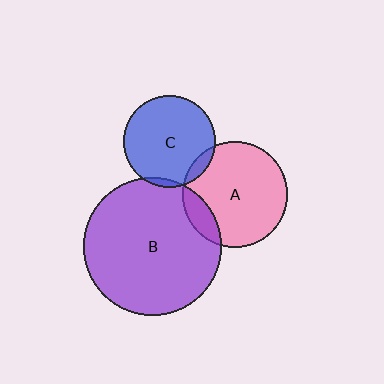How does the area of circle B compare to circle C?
Approximately 2.2 times.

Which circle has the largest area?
Circle B (purple).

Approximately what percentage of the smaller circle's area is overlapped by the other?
Approximately 10%.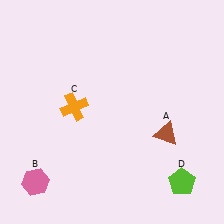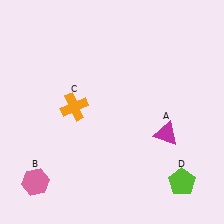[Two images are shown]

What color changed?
The triangle (A) changed from brown in Image 1 to magenta in Image 2.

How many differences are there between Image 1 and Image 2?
There is 1 difference between the two images.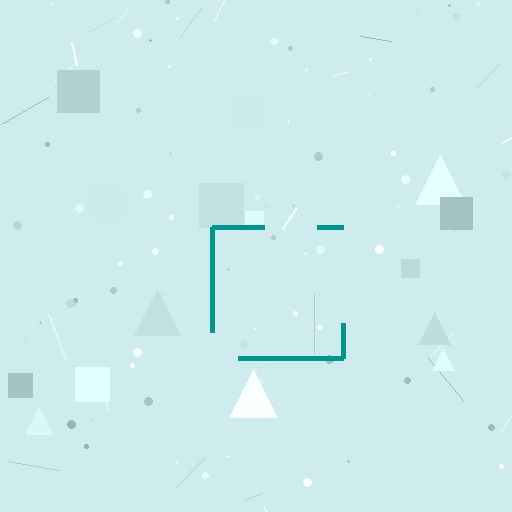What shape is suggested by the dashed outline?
The dashed outline suggests a square.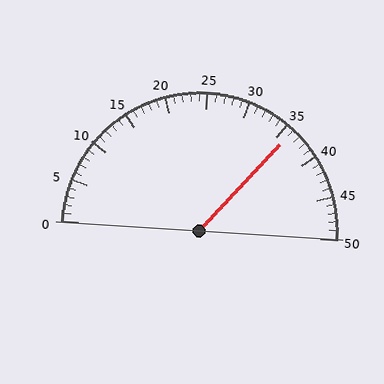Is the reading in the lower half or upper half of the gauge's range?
The reading is in the upper half of the range (0 to 50).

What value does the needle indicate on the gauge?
The needle indicates approximately 36.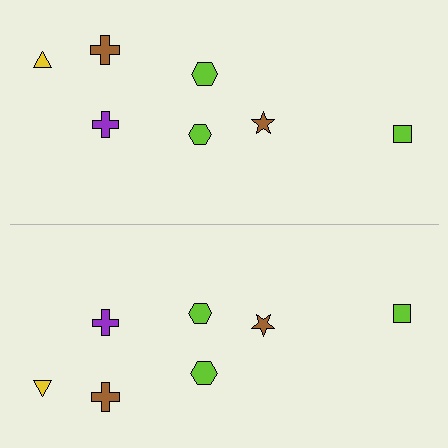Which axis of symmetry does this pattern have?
The pattern has a horizontal axis of symmetry running through the center of the image.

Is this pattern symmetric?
Yes, this pattern has bilateral (reflection) symmetry.